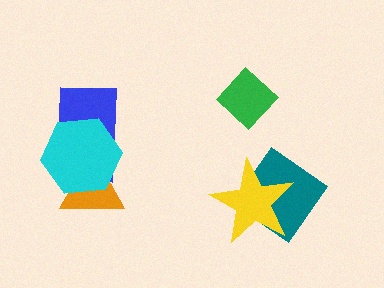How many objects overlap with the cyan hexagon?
2 objects overlap with the cyan hexagon.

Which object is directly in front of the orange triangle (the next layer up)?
The blue rectangle is directly in front of the orange triangle.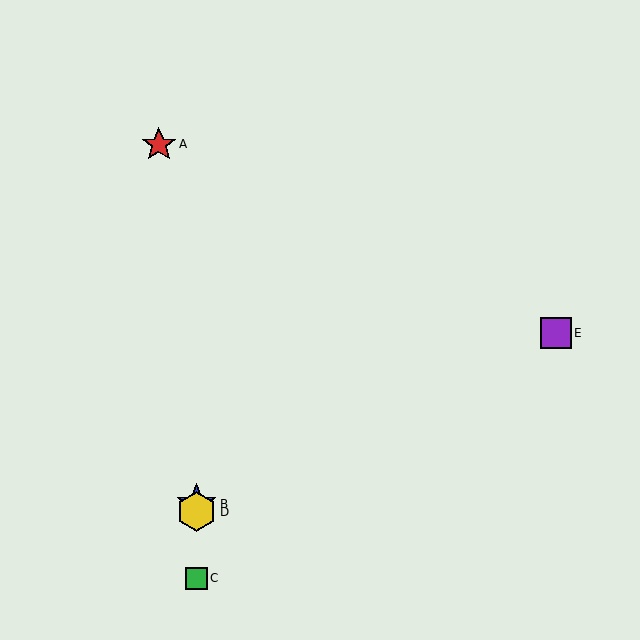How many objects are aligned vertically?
3 objects (B, C, D) are aligned vertically.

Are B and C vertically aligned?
Yes, both are at x≈197.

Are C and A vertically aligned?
No, C is at x≈197 and A is at x≈159.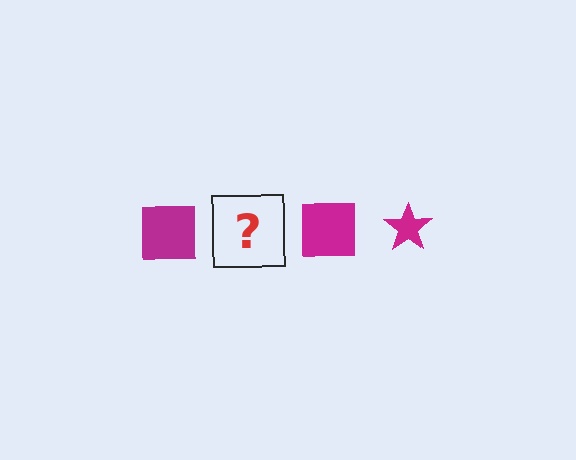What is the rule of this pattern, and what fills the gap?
The rule is that the pattern cycles through square, star shapes in magenta. The gap should be filled with a magenta star.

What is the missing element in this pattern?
The missing element is a magenta star.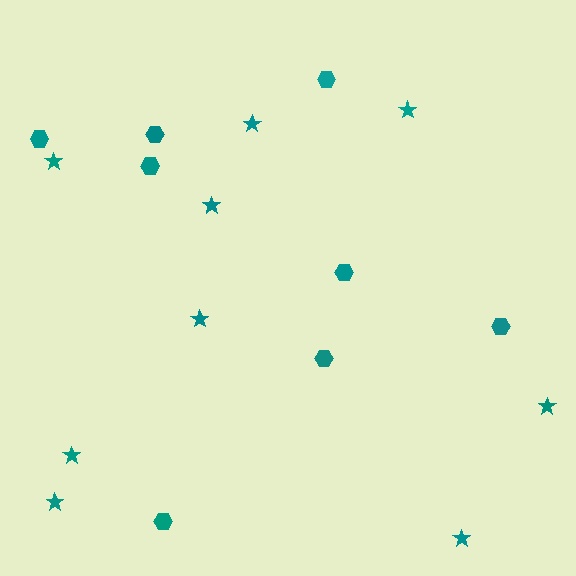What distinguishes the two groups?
There are 2 groups: one group of hexagons (8) and one group of stars (9).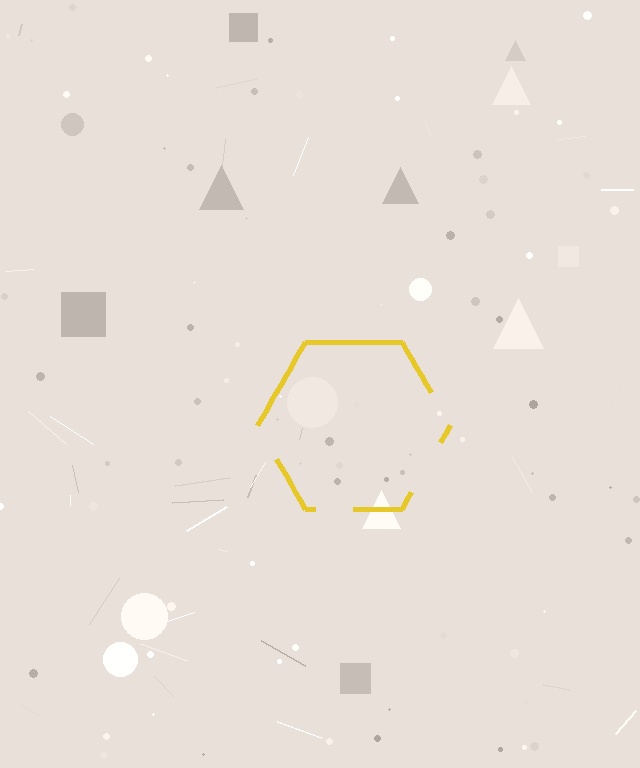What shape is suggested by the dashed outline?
The dashed outline suggests a hexagon.